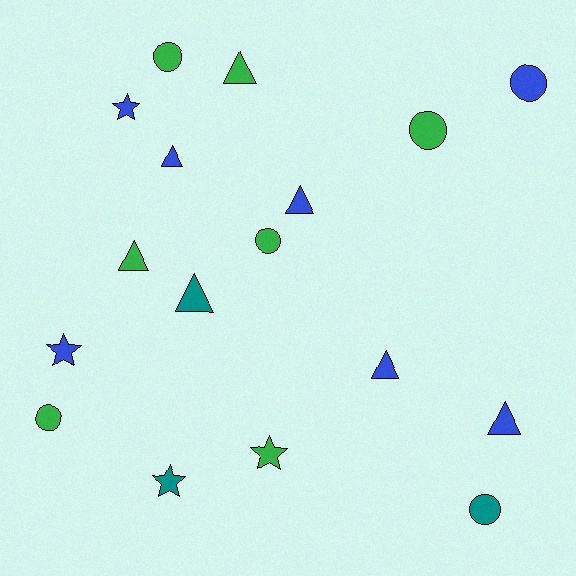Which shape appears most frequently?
Triangle, with 7 objects.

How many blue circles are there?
There is 1 blue circle.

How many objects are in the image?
There are 17 objects.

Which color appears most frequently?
Green, with 7 objects.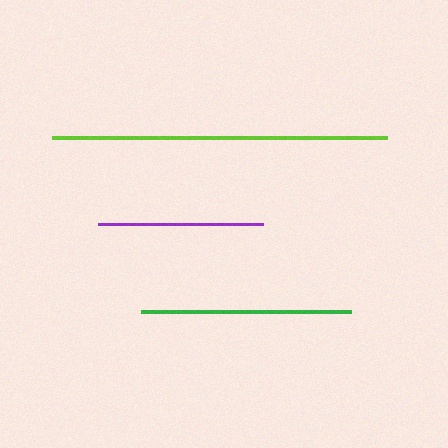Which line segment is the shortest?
The purple line is the shortest at approximately 165 pixels.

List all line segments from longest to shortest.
From longest to shortest: lime, green, purple.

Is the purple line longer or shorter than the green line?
The green line is longer than the purple line.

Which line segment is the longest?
The lime line is the longest at approximately 335 pixels.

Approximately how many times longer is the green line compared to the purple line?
The green line is approximately 1.3 times the length of the purple line.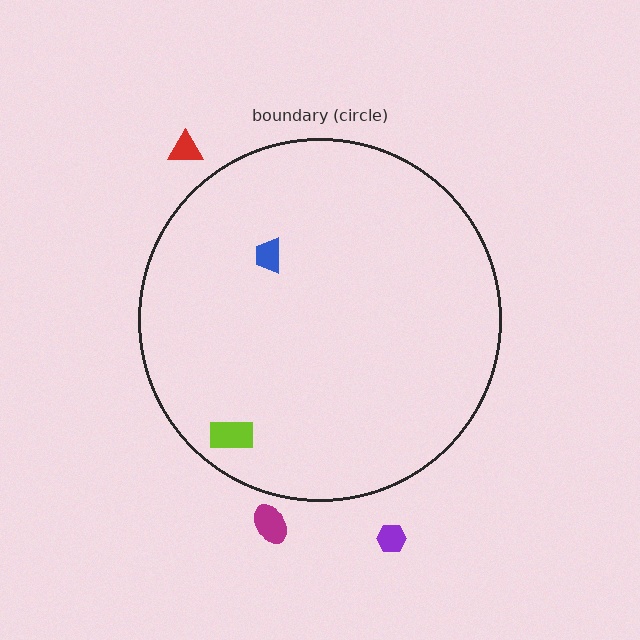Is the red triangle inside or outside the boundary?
Outside.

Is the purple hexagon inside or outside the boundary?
Outside.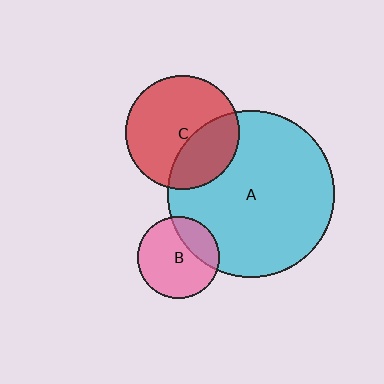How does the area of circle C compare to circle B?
Approximately 1.9 times.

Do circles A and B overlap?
Yes.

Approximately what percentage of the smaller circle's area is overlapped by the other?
Approximately 25%.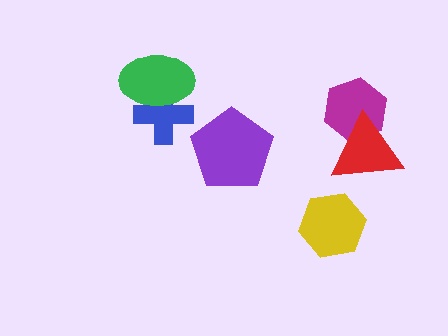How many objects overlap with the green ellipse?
1 object overlaps with the green ellipse.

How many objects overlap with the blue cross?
1 object overlaps with the blue cross.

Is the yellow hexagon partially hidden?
No, no other shape covers it.